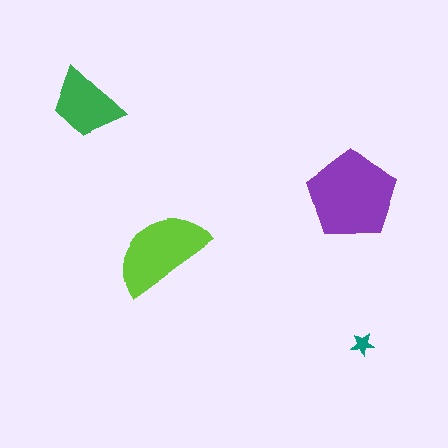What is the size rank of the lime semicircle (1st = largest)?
2nd.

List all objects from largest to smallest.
The purple pentagon, the lime semicircle, the green trapezoid, the teal star.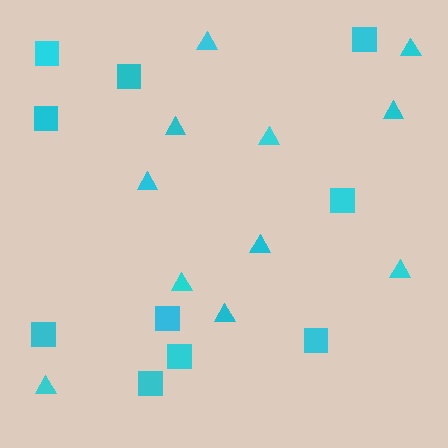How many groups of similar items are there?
There are 2 groups: one group of triangles (11) and one group of squares (10).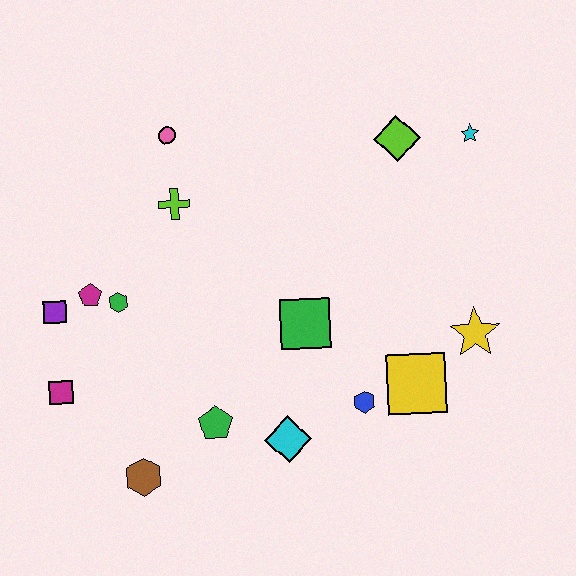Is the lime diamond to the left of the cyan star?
Yes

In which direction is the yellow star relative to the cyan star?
The yellow star is below the cyan star.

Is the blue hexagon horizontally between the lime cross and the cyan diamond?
No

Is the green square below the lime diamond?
Yes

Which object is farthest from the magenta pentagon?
The cyan star is farthest from the magenta pentagon.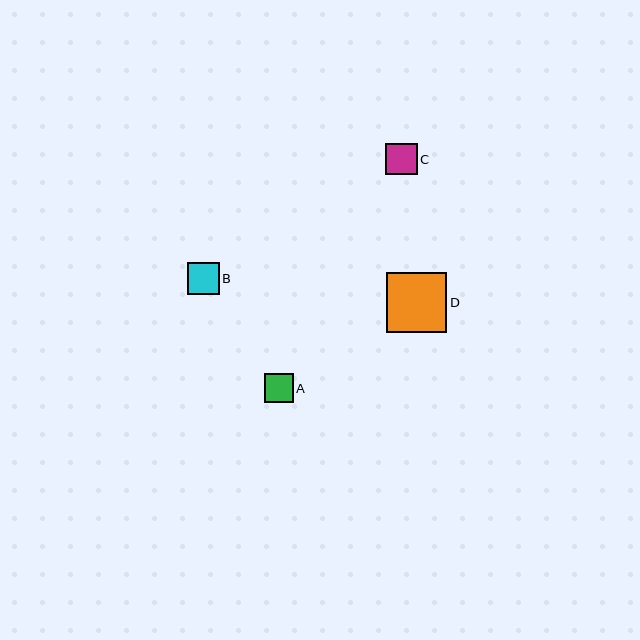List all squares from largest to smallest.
From largest to smallest: D, B, C, A.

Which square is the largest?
Square D is the largest with a size of approximately 60 pixels.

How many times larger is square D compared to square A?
Square D is approximately 2.1 times the size of square A.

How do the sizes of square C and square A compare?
Square C and square A are approximately the same size.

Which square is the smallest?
Square A is the smallest with a size of approximately 29 pixels.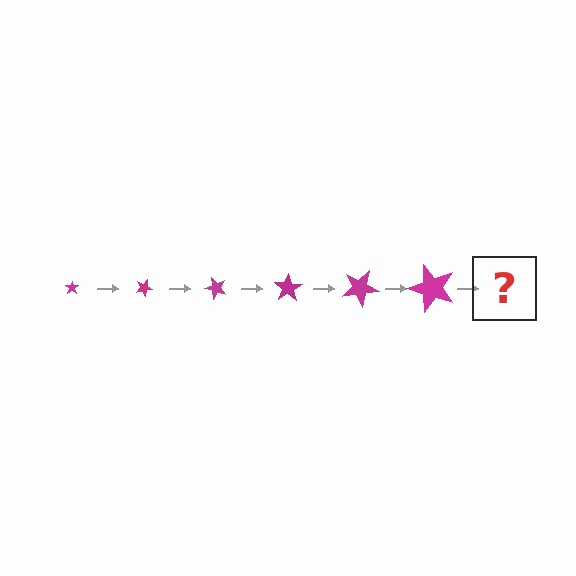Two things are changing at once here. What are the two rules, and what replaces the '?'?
The two rules are that the star grows larger each step and it rotates 25 degrees each step. The '?' should be a star, larger than the previous one and rotated 150 degrees from the start.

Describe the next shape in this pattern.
It should be a star, larger than the previous one and rotated 150 degrees from the start.